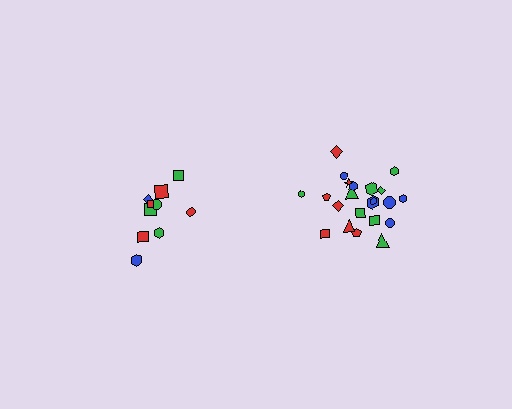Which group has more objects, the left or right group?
The right group.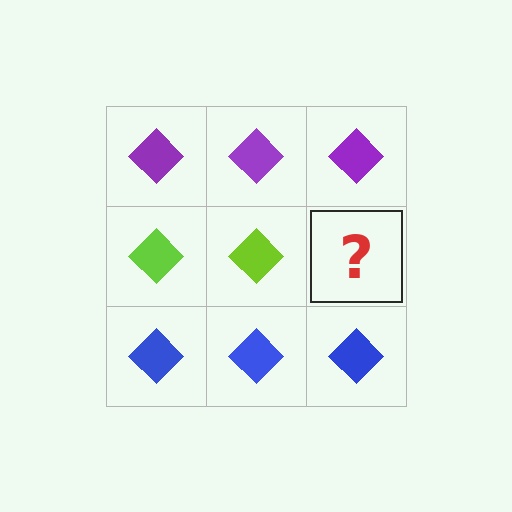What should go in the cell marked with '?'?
The missing cell should contain a lime diamond.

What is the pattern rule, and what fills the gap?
The rule is that each row has a consistent color. The gap should be filled with a lime diamond.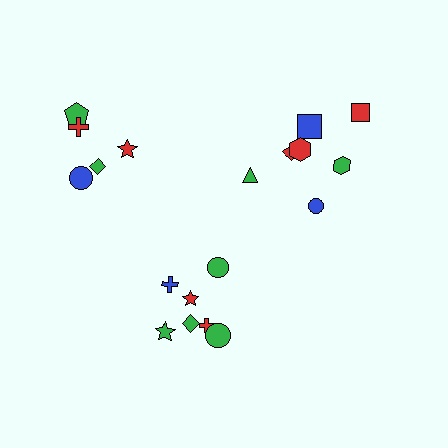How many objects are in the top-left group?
There are 5 objects.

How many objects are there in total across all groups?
There are 19 objects.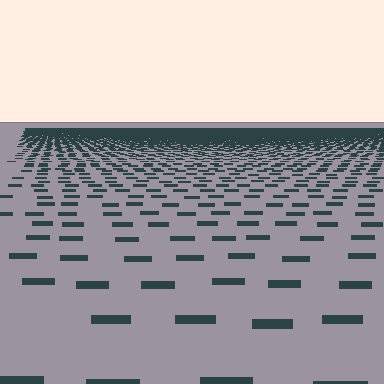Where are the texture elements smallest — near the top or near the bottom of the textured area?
Near the top.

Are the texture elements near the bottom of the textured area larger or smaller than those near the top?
Larger. Near the bottom, elements are closer to the viewer and appear at a bigger on-screen size.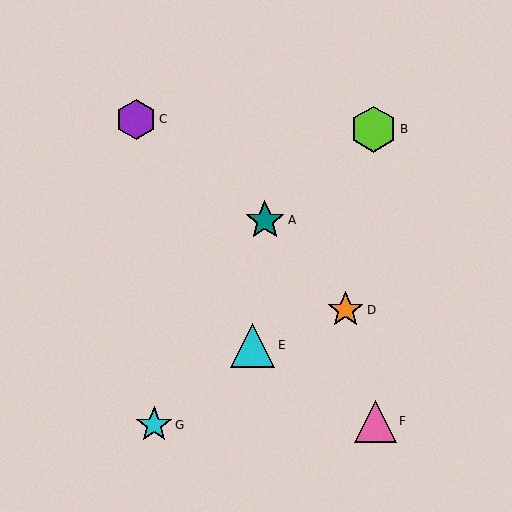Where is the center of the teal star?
The center of the teal star is at (265, 220).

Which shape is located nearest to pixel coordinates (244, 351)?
The cyan triangle (labeled E) at (253, 345) is nearest to that location.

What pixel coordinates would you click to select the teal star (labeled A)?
Click at (265, 220) to select the teal star A.